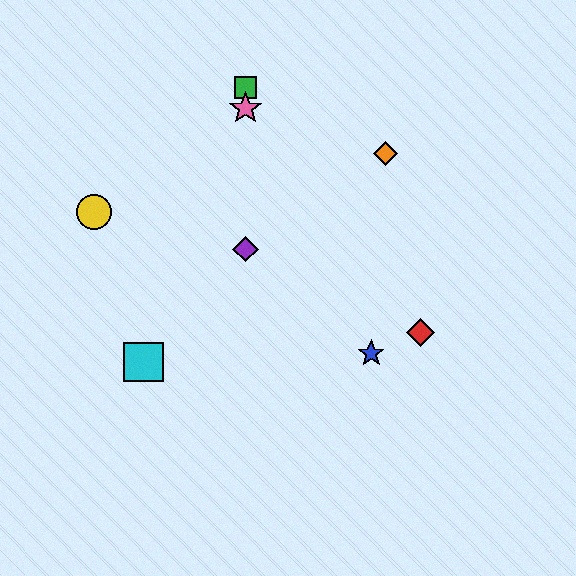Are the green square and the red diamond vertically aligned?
No, the green square is at x≈246 and the red diamond is at x≈420.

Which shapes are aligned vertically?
The green square, the purple diamond, the pink star are aligned vertically.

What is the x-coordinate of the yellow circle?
The yellow circle is at x≈94.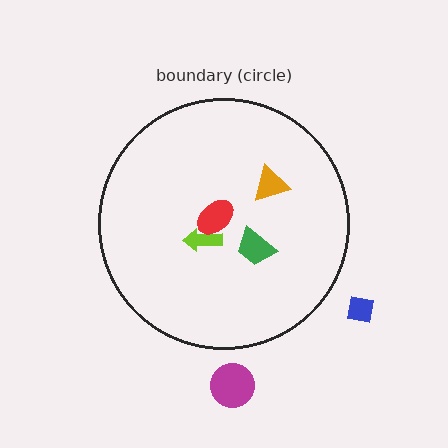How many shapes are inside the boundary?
4 inside, 2 outside.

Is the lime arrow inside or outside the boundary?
Inside.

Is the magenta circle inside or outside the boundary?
Outside.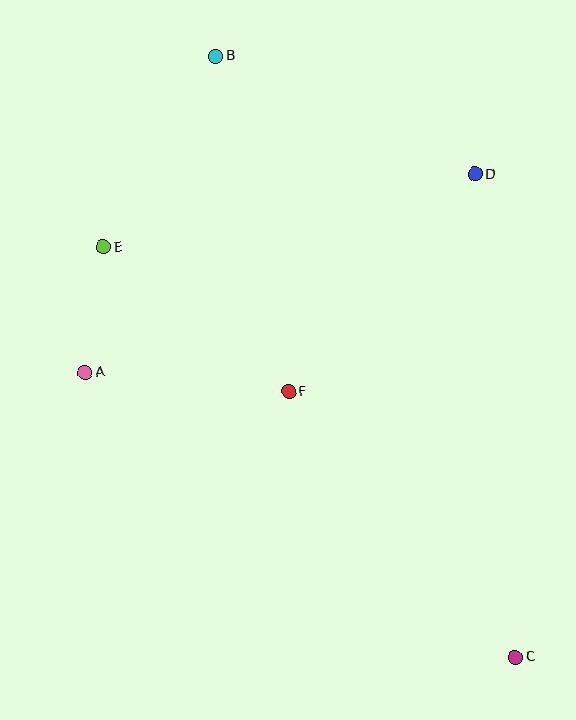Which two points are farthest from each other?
Points B and C are farthest from each other.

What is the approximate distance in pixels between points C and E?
The distance between C and E is approximately 581 pixels.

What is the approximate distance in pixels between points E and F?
The distance between E and F is approximately 235 pixels.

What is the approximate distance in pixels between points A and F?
The distance between A and F is approximately 204 pixels.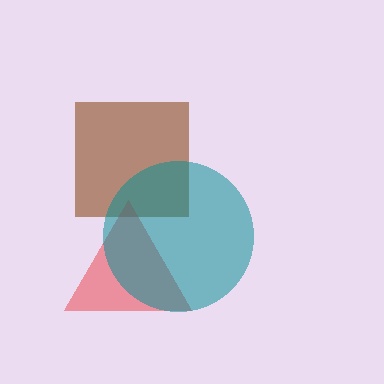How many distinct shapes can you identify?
There are 3 distinct shapes: a brown square, a red triangle, a teal circle.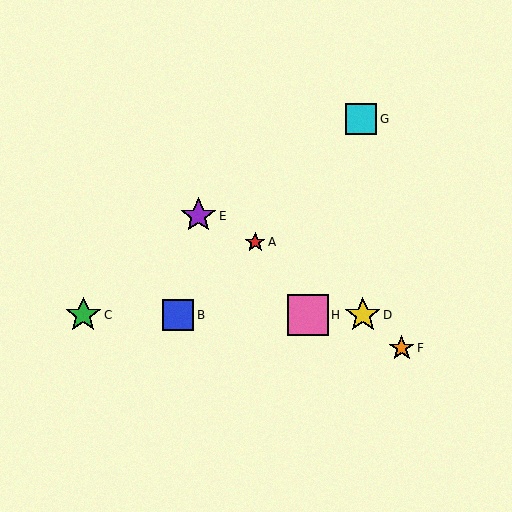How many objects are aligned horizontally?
4 objects (B, C, D, H) are aligned horizontally.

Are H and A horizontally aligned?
No, H is at y≈315 and A is at y≈242.